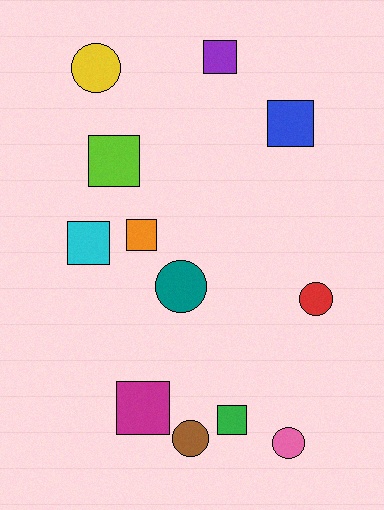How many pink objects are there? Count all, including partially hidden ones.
There is 1 pink object.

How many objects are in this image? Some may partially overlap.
There are 12 objects.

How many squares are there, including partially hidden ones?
There are 7 squares.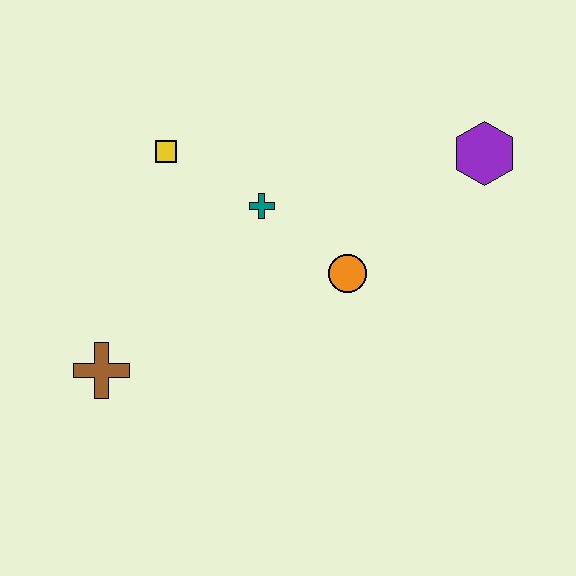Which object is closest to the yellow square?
The teal cross is closest to the yellow square.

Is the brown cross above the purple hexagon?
No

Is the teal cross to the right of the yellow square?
Yes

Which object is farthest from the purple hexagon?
The brown cross is farthest from the purple hexagon.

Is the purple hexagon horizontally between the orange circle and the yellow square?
No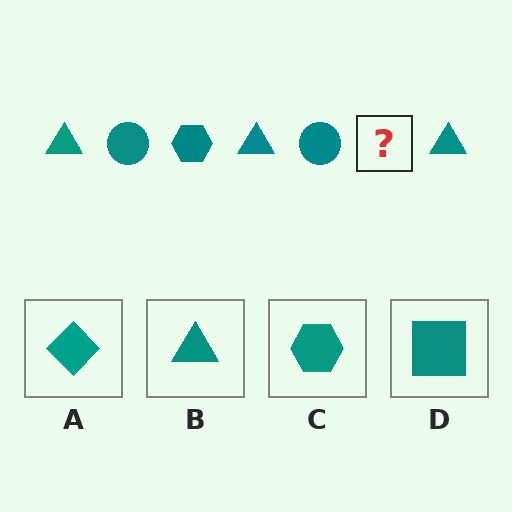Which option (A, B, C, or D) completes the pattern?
C.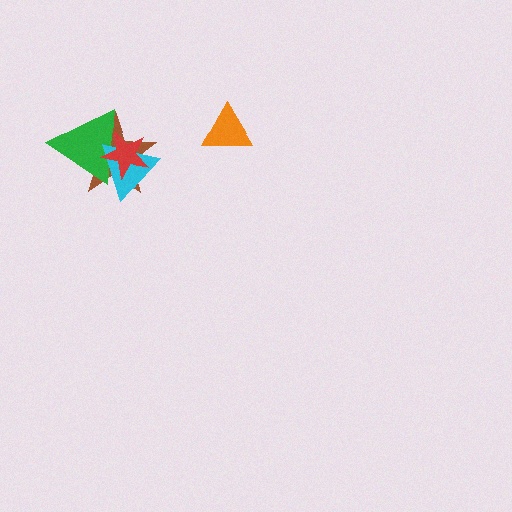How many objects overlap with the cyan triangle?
3 objects overlap with the cyan triangle.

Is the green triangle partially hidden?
Yes, it is partially covered by another shape.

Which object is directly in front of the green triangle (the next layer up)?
The cyan triangle is directly in front of the green triangle.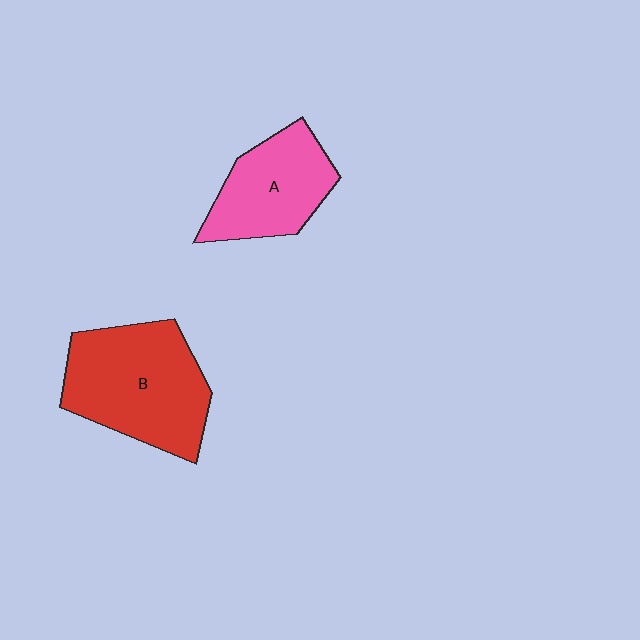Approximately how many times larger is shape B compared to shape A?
Approximately 1.4 times.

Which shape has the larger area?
Shape B (red).